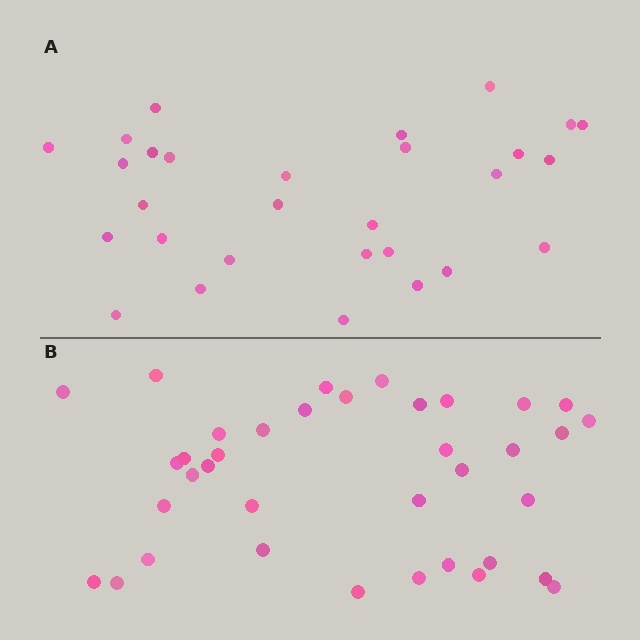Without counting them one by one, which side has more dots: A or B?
Region B (the bottom region) has more dots.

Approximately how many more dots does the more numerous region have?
Region B has roughly 8 or so more dots than region A.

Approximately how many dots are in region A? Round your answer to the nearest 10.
About 30 dots. (The exact count is 29, which rounds to 30.)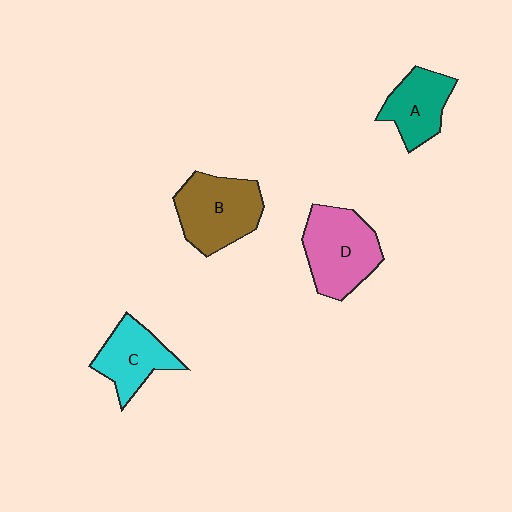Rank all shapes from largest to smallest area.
From largest to smallest: D (pink), B (brown), C (cyan), A (teal).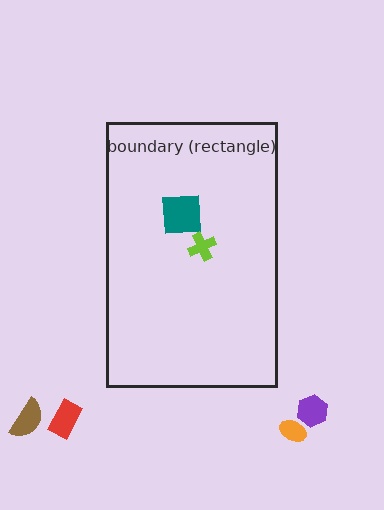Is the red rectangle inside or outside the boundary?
Outside.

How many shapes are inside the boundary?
2 inside, 4 outside.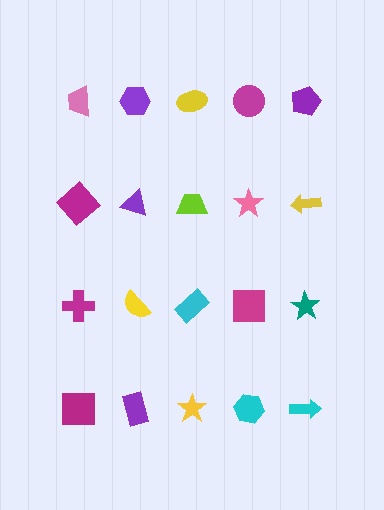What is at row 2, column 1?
A magenta diamond.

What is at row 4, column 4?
A cyan hexagon.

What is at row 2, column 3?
A lime trapezoid.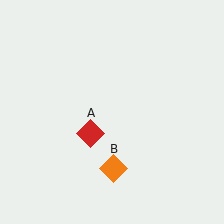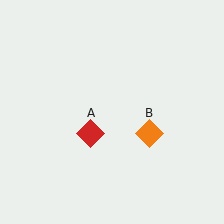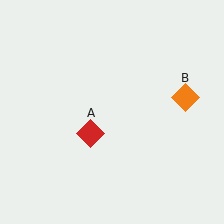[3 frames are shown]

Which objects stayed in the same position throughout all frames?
Red diamond (object A) remained stationary.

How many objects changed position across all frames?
1 object changed position: orange diamond (object B).